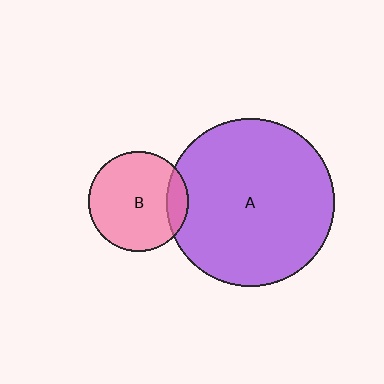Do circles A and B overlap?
Yes.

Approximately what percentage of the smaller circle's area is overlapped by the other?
Approximately 15%.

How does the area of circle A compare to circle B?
Approximately 2.8 times.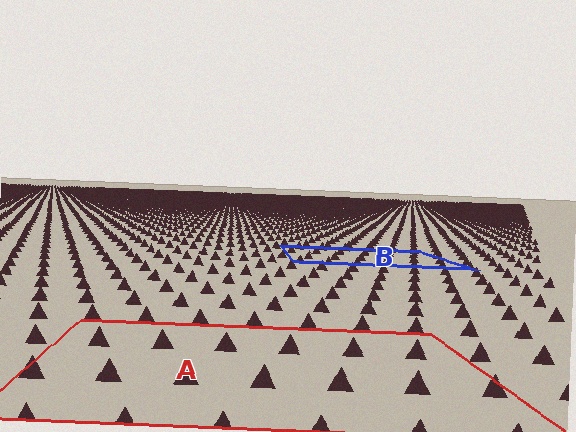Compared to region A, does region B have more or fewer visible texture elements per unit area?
Region B has more texture elements per unit area — they are packed more densely because it is farther away.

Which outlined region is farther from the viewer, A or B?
Region B is farther from the viewer — the texture elements inside it appear smaller and more densely packed.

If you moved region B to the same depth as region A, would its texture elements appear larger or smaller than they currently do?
They would appear larger. At a closer depth, the same texture elements are projected at a bigger on-screen size.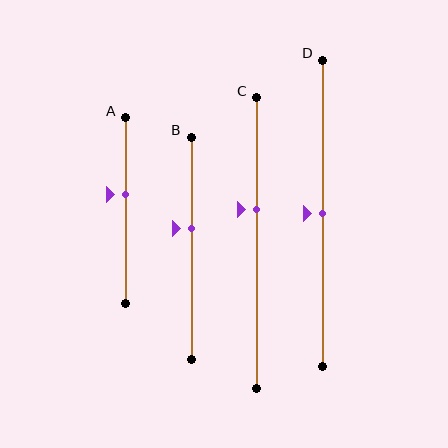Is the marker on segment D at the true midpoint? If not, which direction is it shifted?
Yes, the marker on segment D is at the true midpoint.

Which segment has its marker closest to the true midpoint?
Segment D has its marker closest to the true midpoint.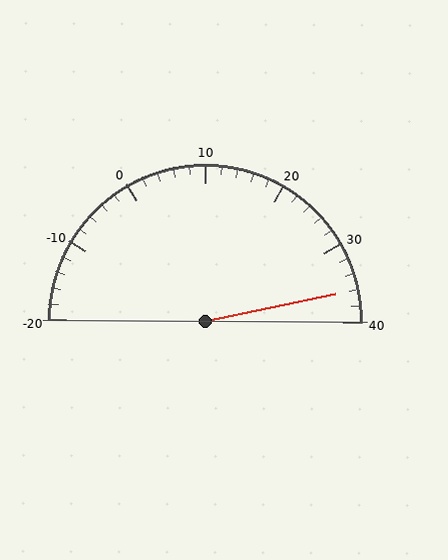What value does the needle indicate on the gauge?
The needle indicates approximately 36.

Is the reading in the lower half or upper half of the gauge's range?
The reading is in the upper half of the range (-20 to 40).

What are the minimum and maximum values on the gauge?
The gauge ranges from -20 to 40.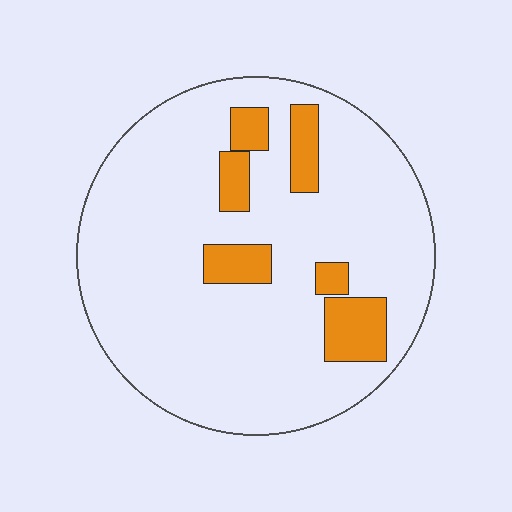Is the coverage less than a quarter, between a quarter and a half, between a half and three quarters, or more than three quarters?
Less than a quarter.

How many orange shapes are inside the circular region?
6.